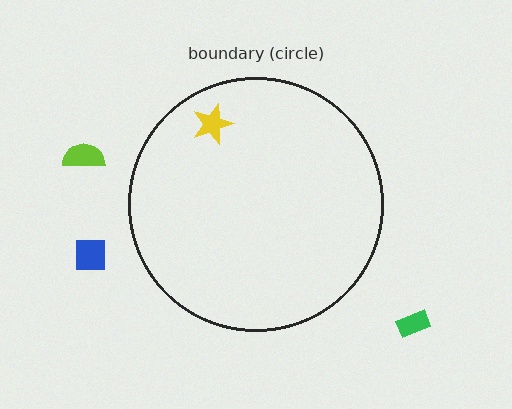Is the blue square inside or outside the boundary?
Outside.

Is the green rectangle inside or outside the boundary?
Outside.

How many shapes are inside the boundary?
1 inside, 3 outside.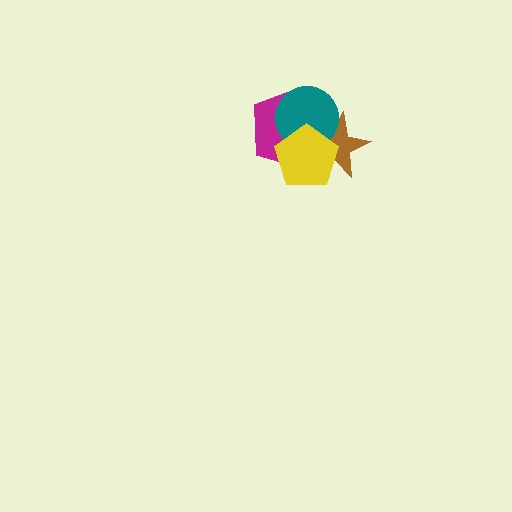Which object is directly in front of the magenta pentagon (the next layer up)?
The teal circle is directly in front of the magenta pentagon.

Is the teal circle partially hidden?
Yes, it is partially covered by another shape.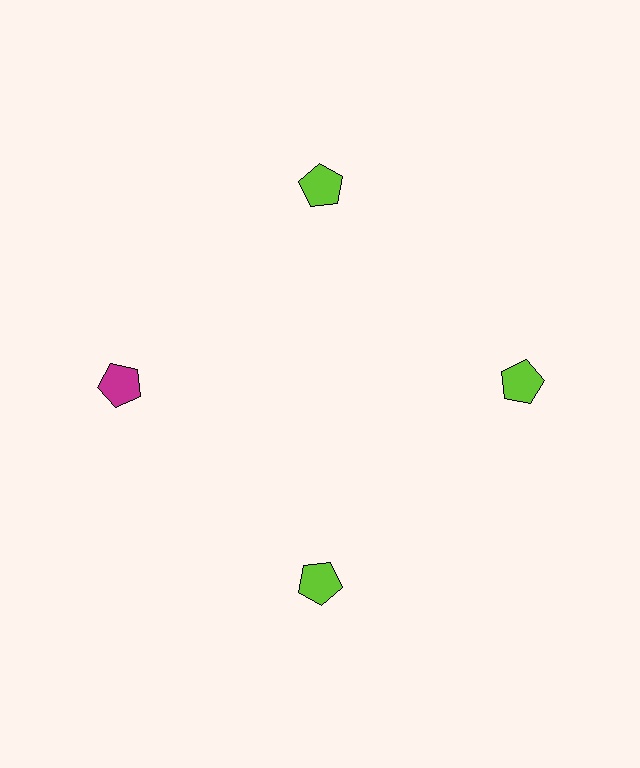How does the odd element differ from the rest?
It has a different color: magenta instead of lime.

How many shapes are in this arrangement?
There are 4 shapes arranged in a ring pattern.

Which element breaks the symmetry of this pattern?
The magenta pentagon at roughly the 9 o'clock position breaks the symmetry. All other shapes are lime pentagons.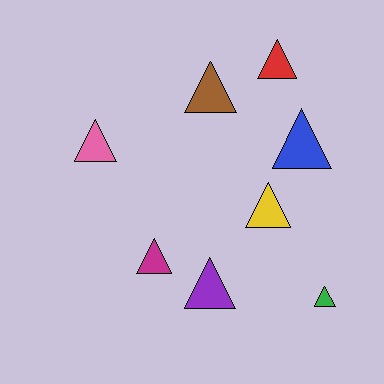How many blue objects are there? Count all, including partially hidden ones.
There is 1 blue object.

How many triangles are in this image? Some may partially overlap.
There are 8 triangles.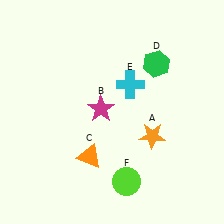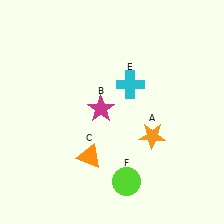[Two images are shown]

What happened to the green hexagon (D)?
The green hexagon (D) was removed in Image 2. It was in the top-right area of Image 1.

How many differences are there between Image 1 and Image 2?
There is 1 difference between the two images.